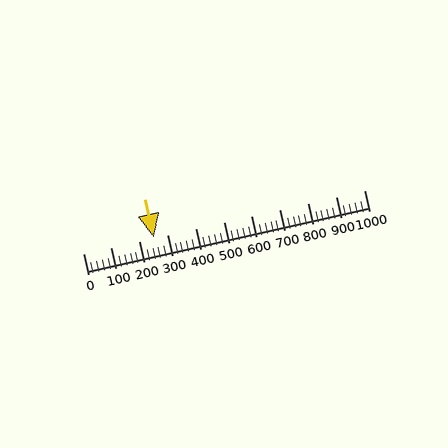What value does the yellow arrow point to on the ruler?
The yellow arrow points to approximately 250.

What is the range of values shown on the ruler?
The ruler shows values from 0 to 1000.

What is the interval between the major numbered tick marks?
The major tick marks are spaced 100 units apart.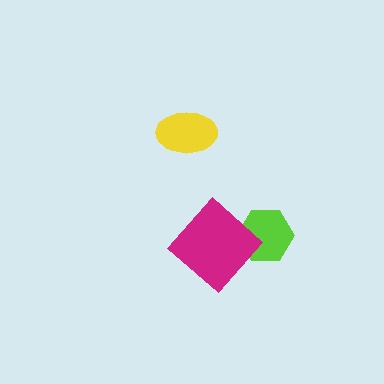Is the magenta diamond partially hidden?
No, no other shape covers it.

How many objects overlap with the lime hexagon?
1 object overlaps with the lime hexagon.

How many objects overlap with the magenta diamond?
1 object overlaps with the magenta diamond.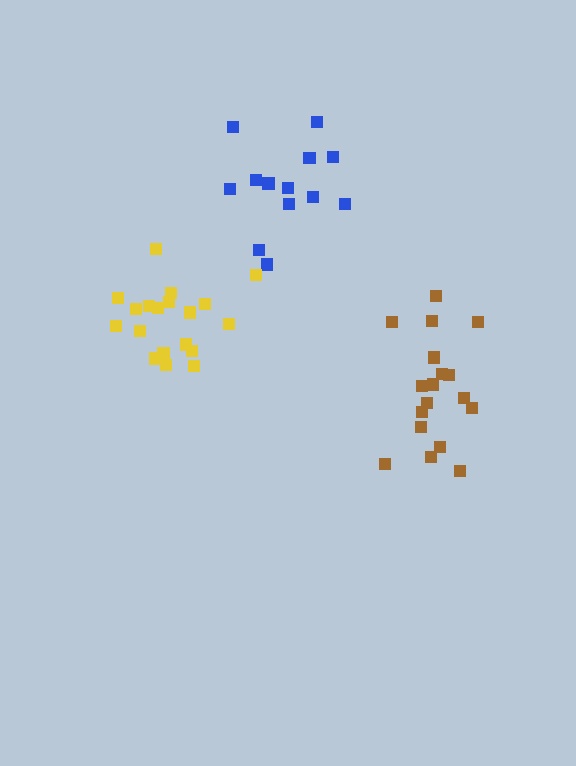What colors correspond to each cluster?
The clusters are colored: blue, brown, yellow.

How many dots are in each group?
Group 1: 13 dots, Group 2: 18 dots, Group 3: 19 dots (50 total).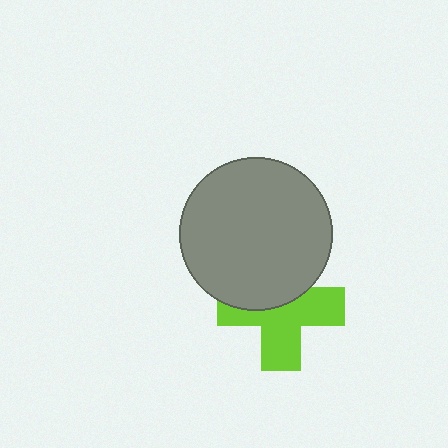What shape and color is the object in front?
The object in front is a gray circle.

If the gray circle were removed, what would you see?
You would see the complete lime cross.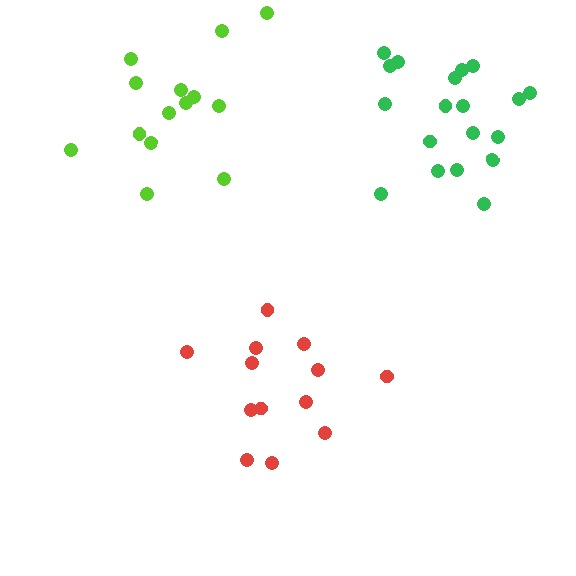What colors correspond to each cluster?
The clusters are colored: red, green, lime.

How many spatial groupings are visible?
There are 3 spatial groupings.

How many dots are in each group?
Group 1: 13 dots, Group 2: 19 dots, Group 3: 14 dots (46 total).